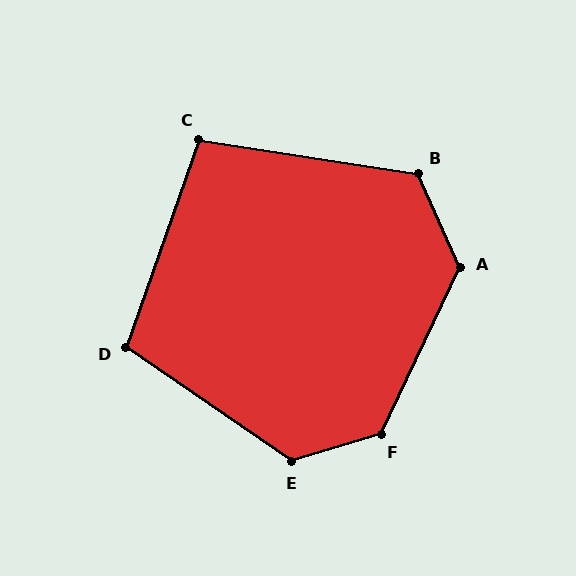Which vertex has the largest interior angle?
F, at approximately 132 degrees.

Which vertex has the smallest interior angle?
C, at approximately 101 degrees.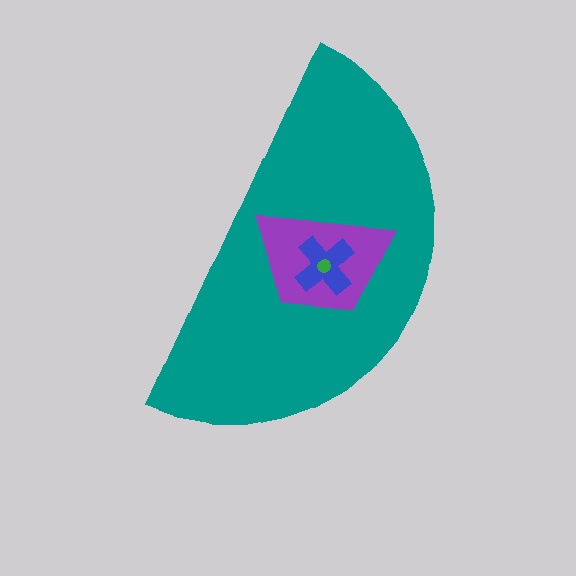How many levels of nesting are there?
4.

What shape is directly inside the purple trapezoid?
The blue cross.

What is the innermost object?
The green circle.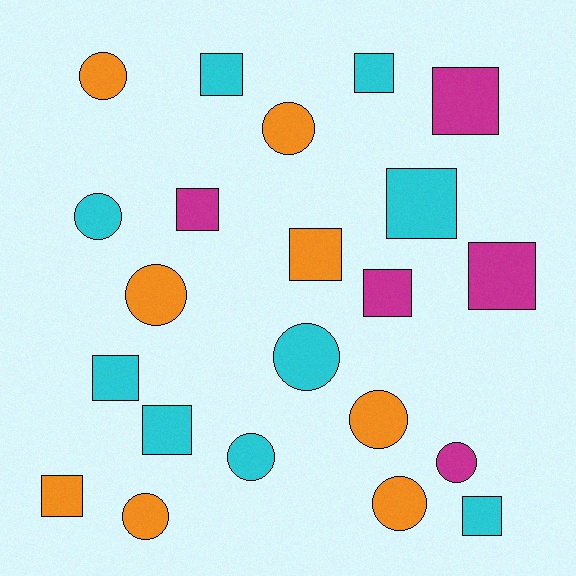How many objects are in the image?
There are 22 objects.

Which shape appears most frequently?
Square, with 12 objects.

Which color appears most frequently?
Cyan, with 9 objects.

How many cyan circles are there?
There are 3 cyan circles.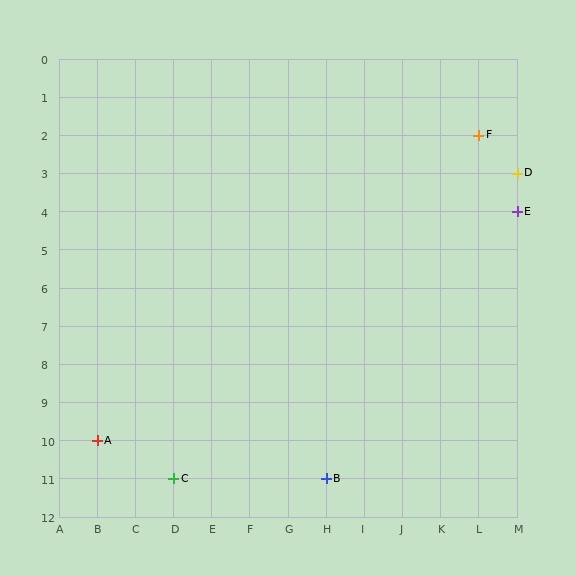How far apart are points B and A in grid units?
Points B and A are 6 columns and 1 row apart (about 6.1 grid units diagonally).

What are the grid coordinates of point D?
Point D is at grid coordinates (M, 3).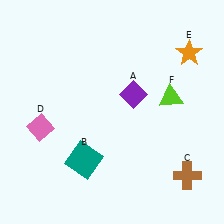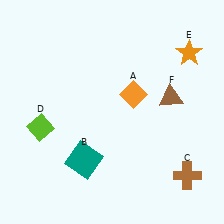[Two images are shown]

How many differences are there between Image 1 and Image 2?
There are 3 differences between the two images.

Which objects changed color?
A changed from purple to orange. D changed from pink to lime. F changed from lime to brown.